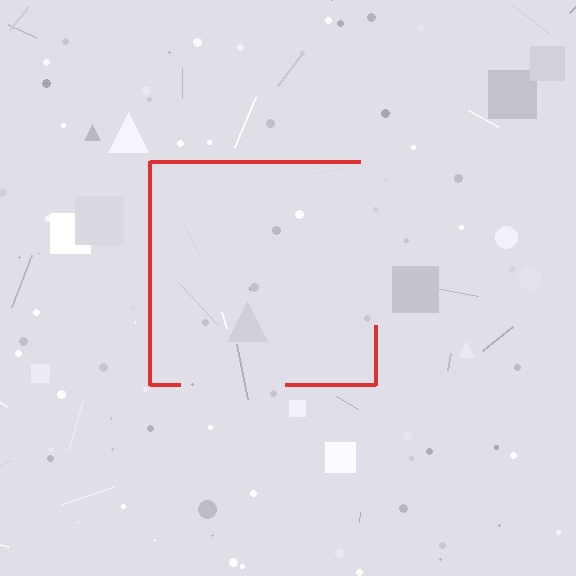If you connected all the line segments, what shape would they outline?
They would outline a square.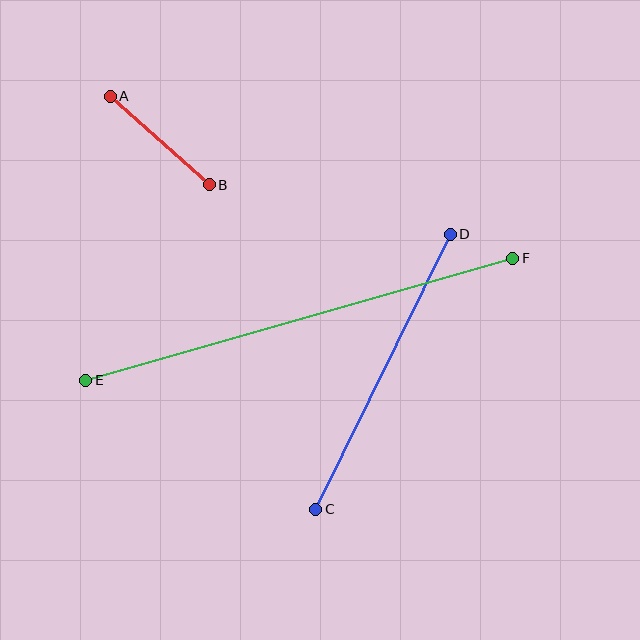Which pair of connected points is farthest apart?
Points E and F are farthest apart.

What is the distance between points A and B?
The distance is approximately 132 pixels.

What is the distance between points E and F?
The distance is approximately 444 pixels.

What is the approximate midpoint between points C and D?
The midpoint is at approximately (383, 372) pixels.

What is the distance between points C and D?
The distance is approximately 306 pixels.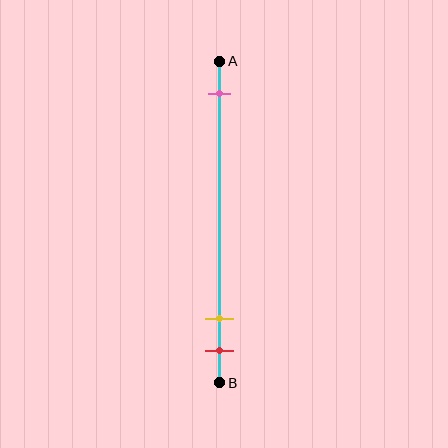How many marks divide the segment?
There are 3 marks dividing the segment.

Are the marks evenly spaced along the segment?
No, the marks are not evenly spaced.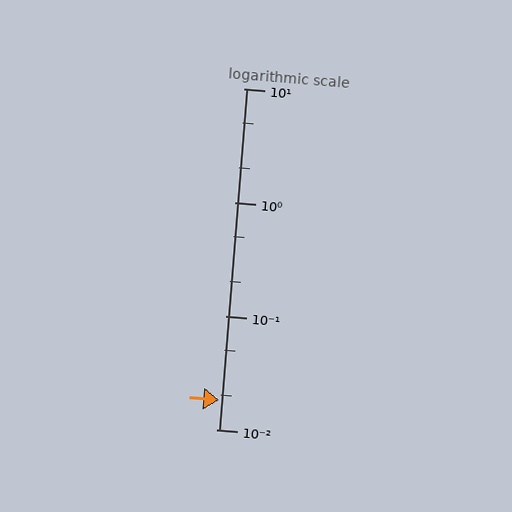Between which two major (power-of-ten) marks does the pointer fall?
The pointer is between 0.01 and 0.1.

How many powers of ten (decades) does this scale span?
The scale spans 3 decades, from 0.01 to 10.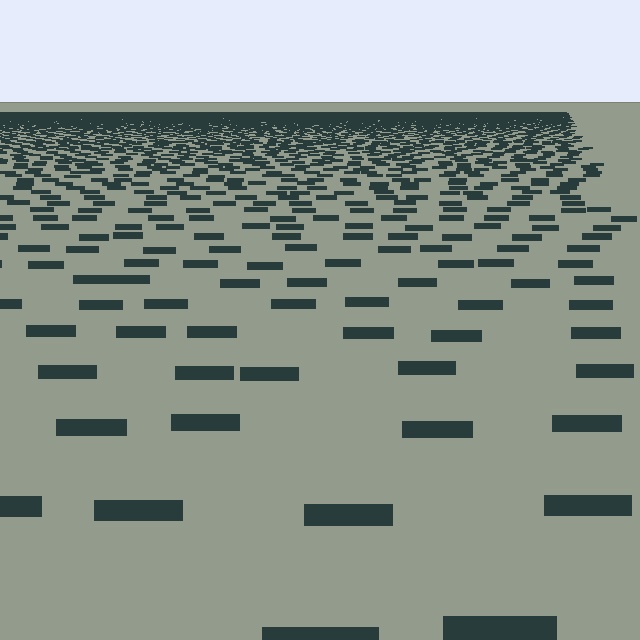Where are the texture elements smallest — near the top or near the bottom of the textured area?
Near the top.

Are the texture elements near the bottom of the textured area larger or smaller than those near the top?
Larger. Near the bottom, elements are closer to the viewer and appear at a bigger on-screen size.